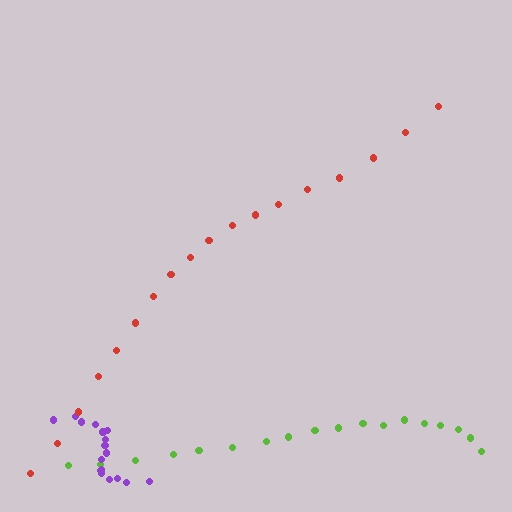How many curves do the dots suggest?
There are 3 distinct paths.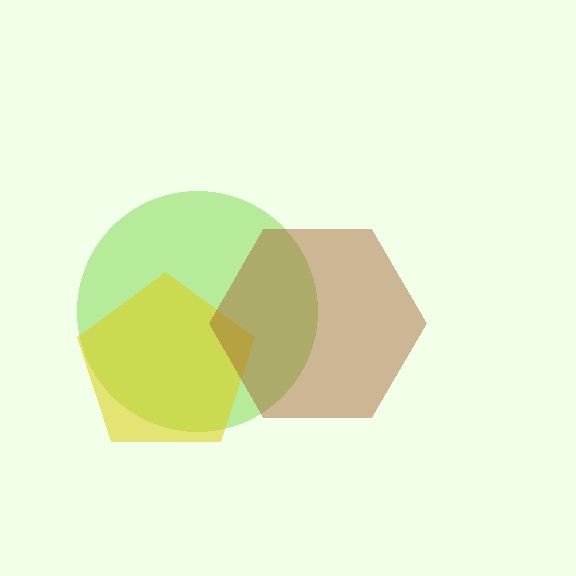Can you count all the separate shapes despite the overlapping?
Yes, there are 3 separate shapes.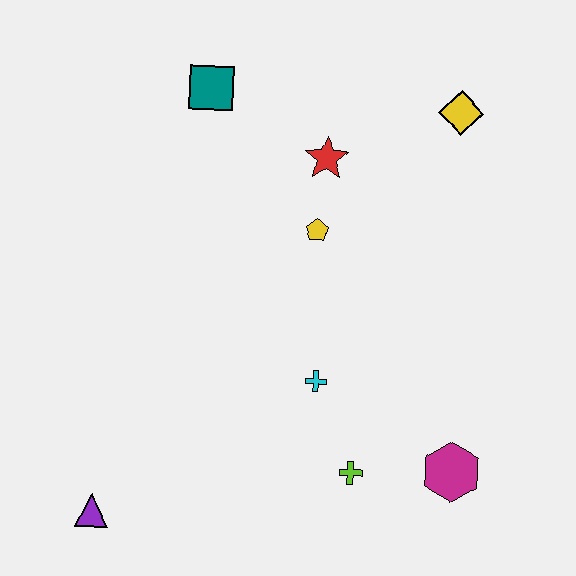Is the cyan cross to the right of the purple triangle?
Yes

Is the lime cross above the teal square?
No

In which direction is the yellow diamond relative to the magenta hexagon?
The yellow diamond is above the magenta hexagon.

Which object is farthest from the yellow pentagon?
The purple triangle is farthest from the yellow pentagon.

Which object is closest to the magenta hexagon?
The lime cross is closest to the magenta hexagon.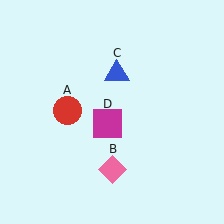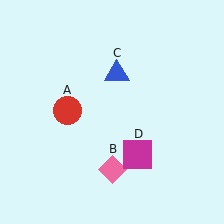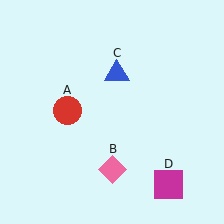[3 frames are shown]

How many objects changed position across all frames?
1 object changed position: magenta square (object D).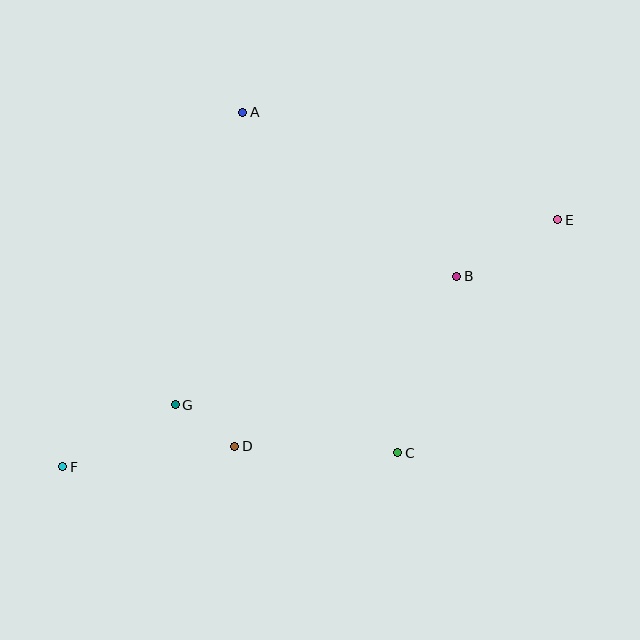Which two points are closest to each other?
Points D and G are closest to each other.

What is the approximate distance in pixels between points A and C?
The distance between A and C is approximately 374 pixels.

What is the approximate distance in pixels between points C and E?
The distance between C and E is approximately 283 pixels.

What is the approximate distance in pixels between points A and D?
The distance between A and D is approximately 334 pixels.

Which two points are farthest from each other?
Points E and F are farthest from each other.